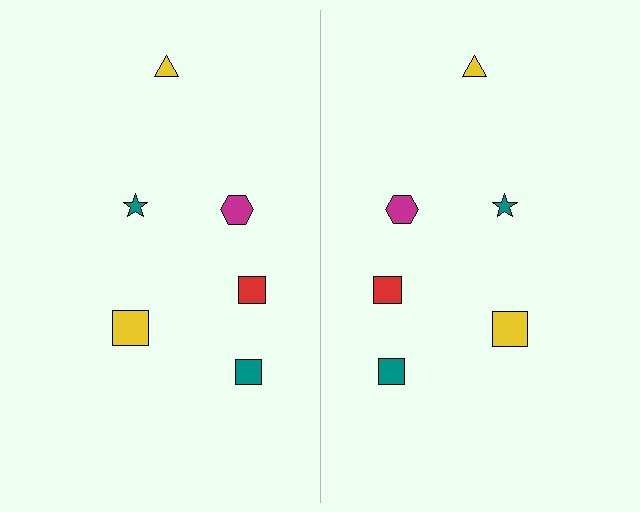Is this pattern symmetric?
Yes, this pattern has bilateral (reflection) symmetry.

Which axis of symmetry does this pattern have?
The pattern has a vertical axis of symmetry running through the center of the image.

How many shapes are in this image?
There are 12 shapes in this image.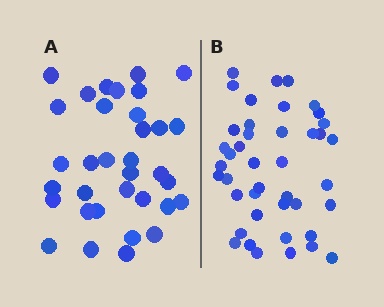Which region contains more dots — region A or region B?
Region B (the right region) has more dots.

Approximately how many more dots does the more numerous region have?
Region B has roughly 8 or so more dots than region A.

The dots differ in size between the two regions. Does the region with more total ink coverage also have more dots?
No. Region A has more total ink coverage because its dots are larger, but region B actually contains more individual dots. Total area can be misleading — the number of items is what matters here.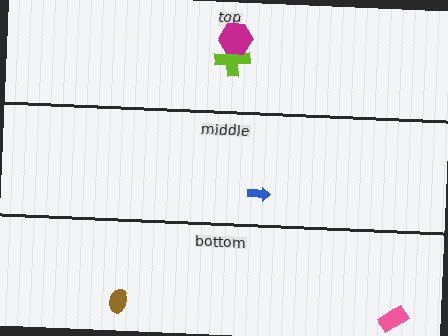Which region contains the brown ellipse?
The bottom region.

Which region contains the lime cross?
The top region.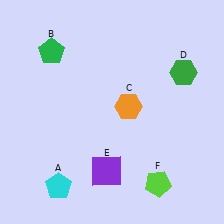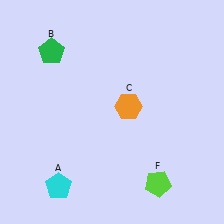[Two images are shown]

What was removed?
The purple square (E), the green hexagon (D) were removed in Image 2.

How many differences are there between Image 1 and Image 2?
There are 2 differences between the two images.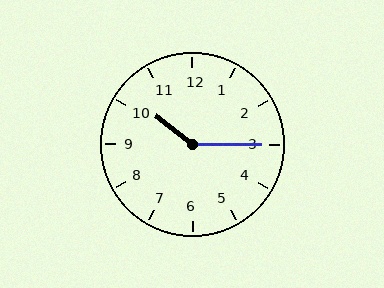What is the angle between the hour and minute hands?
Approximately 142 degrees.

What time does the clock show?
10:15.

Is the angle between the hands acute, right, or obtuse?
It is obtuse.